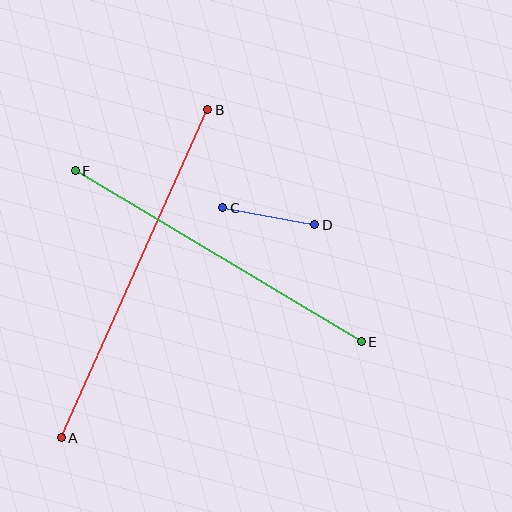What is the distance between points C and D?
The distance is approximately 93 pixels.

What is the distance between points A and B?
The distance is approximately 359 pixels.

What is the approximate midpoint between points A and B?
The midpoint is at approximately (134, 274) pixels.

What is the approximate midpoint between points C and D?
The midpoint is at approximately (269, 216) pixels.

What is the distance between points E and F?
The distance is approximately 333 pixels.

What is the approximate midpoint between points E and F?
The midpoint is at approximately (218, 256) pixels.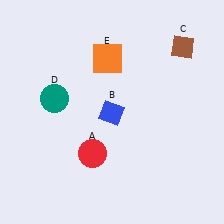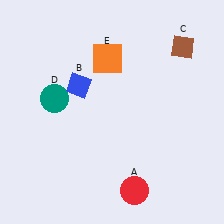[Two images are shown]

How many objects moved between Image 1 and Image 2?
2 objects moved between the two images.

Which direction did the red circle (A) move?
The red circle (A) moved right.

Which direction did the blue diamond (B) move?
The blue diamond (B) moved left.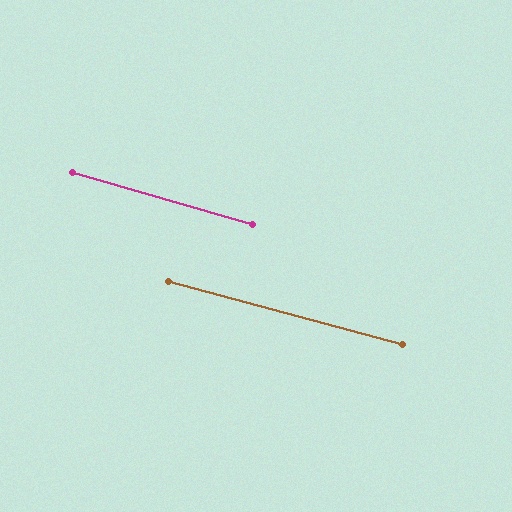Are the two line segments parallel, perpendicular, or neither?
Parallel — their directions differ by only 1.2°.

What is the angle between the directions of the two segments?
Approximately 1 degree.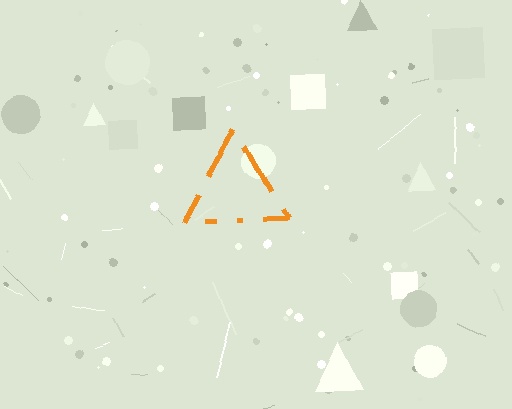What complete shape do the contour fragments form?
The contour fragments form a triangle.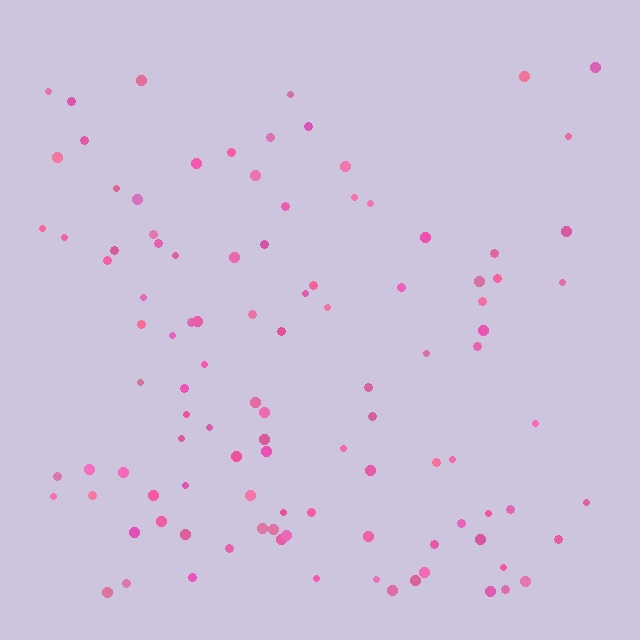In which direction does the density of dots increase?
From top to bottom, with the bottom side densest.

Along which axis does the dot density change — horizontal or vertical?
Vertical.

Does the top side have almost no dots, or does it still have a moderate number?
Still a moderate number, just noticeably fewer than the bottom.